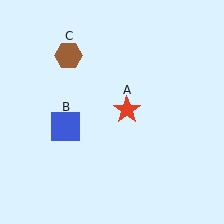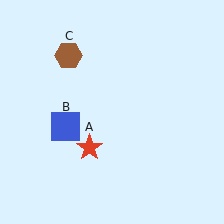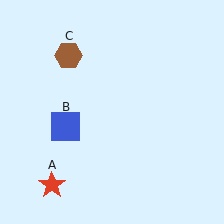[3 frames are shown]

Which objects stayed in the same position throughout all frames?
Blue square (object B) and brown hexagon (object C) remained stationary.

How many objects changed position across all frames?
1 object changed position: red star (object A).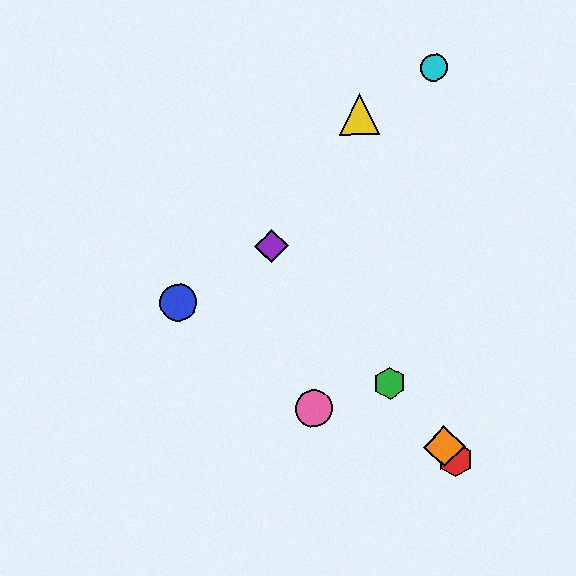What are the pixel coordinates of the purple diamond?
The purple diamond is at (271, 246).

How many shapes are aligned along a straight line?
4 shapes (the red hexagon, the green hexagon, the purple diamond, the orange diamond) are aligned along a straight line.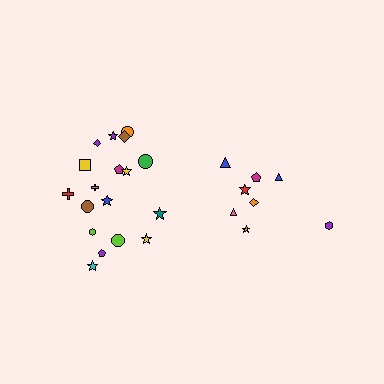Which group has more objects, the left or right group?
The left group.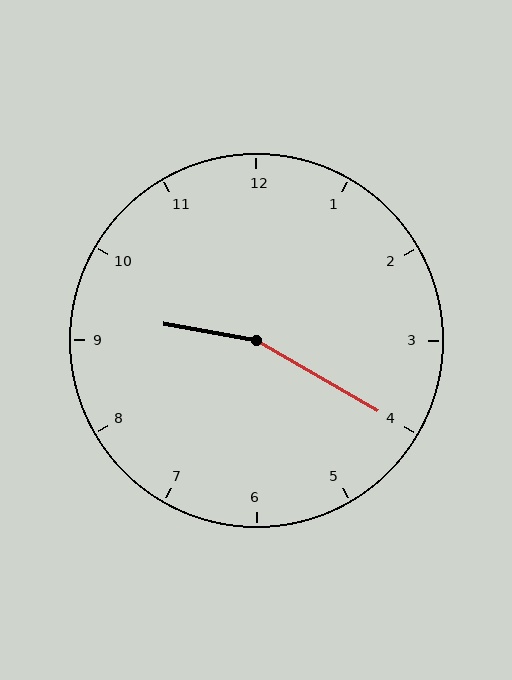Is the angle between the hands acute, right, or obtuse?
It is obtuse.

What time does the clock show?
9:20.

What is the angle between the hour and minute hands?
Approximately 160 degrees.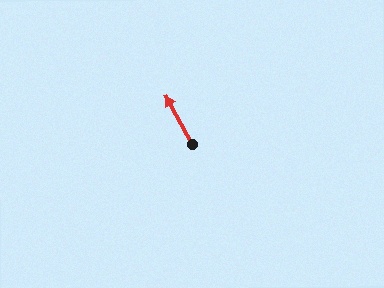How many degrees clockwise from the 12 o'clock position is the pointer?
Approximately 332 degrees.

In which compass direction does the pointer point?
Northwest.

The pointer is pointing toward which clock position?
Roughly 11 o'clock.